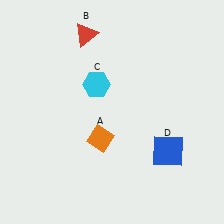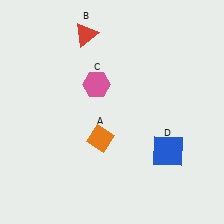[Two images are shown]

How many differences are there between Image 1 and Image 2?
There is 1 difference between the two images.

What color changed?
The hexagon (C) changed from cyan in Image 1 to pink in Image 2.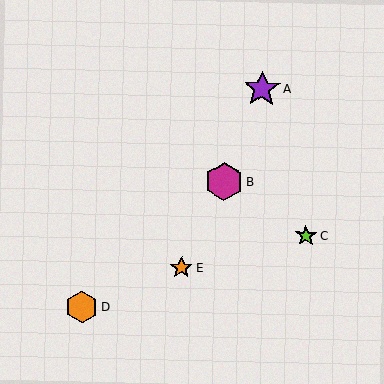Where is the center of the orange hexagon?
The center of the orange hexagon is at (82, 307).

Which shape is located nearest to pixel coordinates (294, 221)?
The lime star (labeled C) at (306, 236) is nearest to that location.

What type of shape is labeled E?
Shape E is an orange star.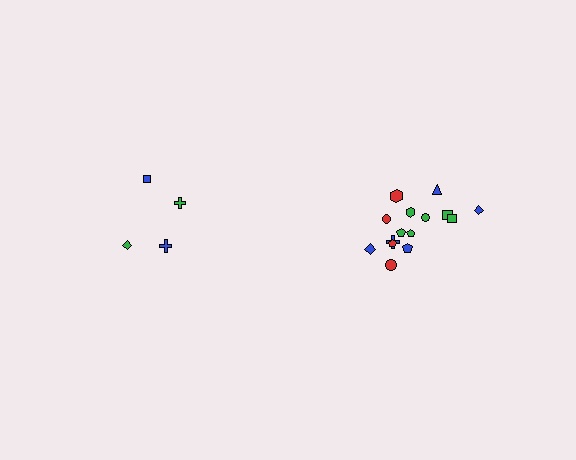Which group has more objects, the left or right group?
The right group.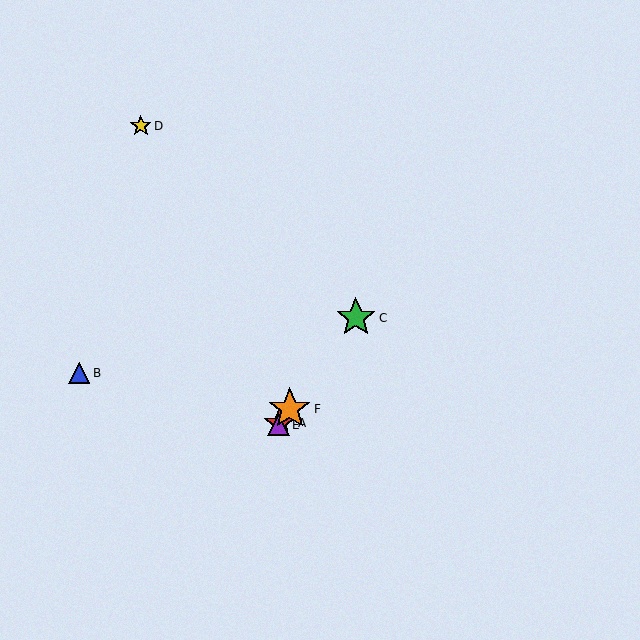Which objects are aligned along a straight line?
Objects A, C, E, F are aligned along a straight line.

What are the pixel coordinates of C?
Object C is at (356, 318).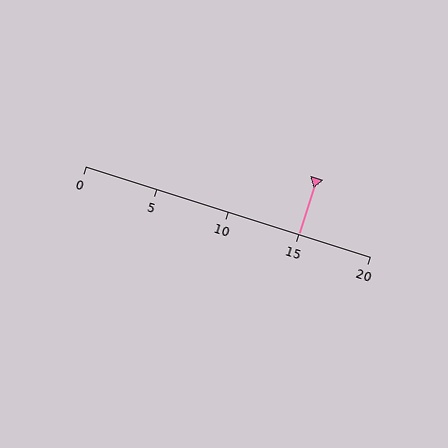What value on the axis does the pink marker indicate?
The marker indicates approximately 15.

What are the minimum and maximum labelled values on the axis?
The axis runs from 0 to 20.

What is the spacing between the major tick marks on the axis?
The major ticks are spaced 5 apart.